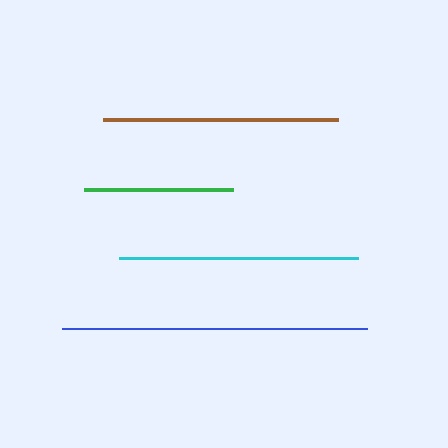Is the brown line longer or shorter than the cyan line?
The cyan line is longer than the brown line.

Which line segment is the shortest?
The green line is the shortest at approximately 149 pixels.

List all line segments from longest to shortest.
From longest to shortest: blue, cyan, brown, green.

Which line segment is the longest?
The blue line is the longest at approximately 305 pixels.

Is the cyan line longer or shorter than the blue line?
The blue line is longer than the cyan line.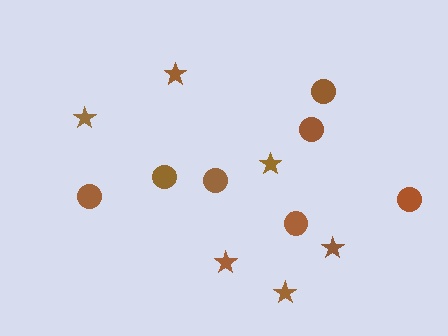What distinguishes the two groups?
There are 2 groups: one group of stars (6) and one group of circles (7).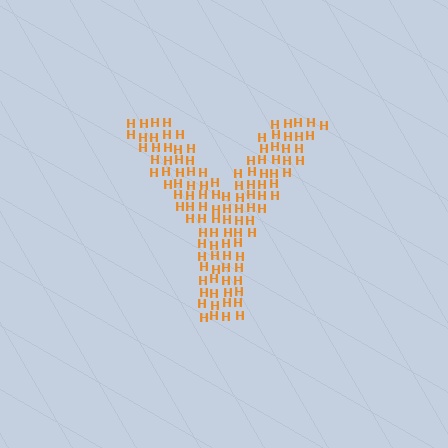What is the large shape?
The large shape is the letter Y.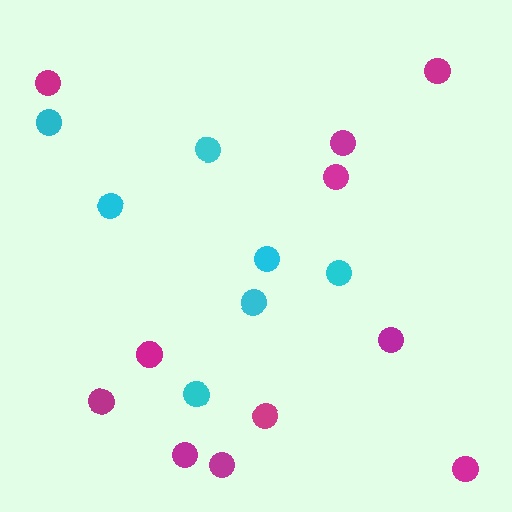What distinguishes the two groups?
There are 2 groups: one group of cyan circles (7) and one group of magenta circles (11).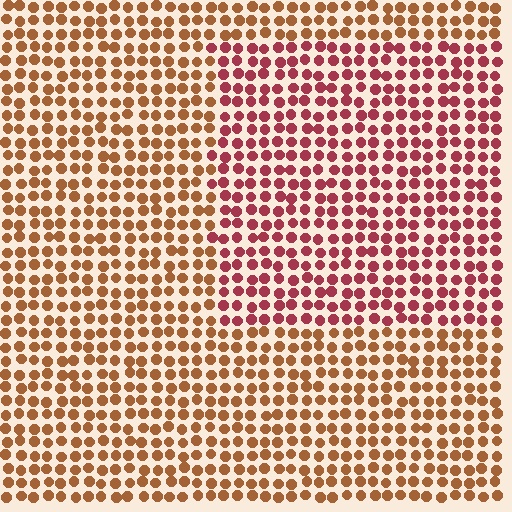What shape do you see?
I see a rectangle.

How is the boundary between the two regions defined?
The boundary is defined purely by a slight shift in hue (about 37 degrees). Spacing, size, and orientation are identical on both sides.